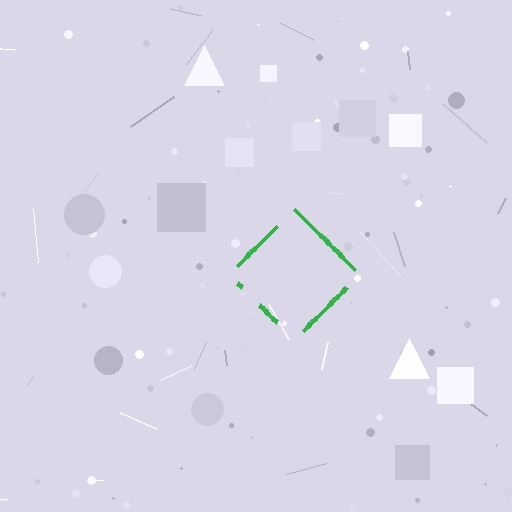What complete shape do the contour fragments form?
The contour fragments form a diamond.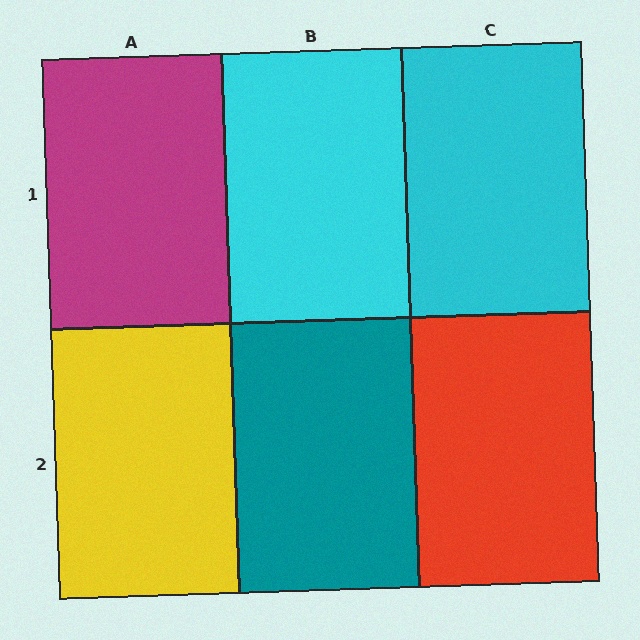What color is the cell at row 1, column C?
Cyan.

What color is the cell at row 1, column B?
Cyan.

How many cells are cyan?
2 cells are cyan.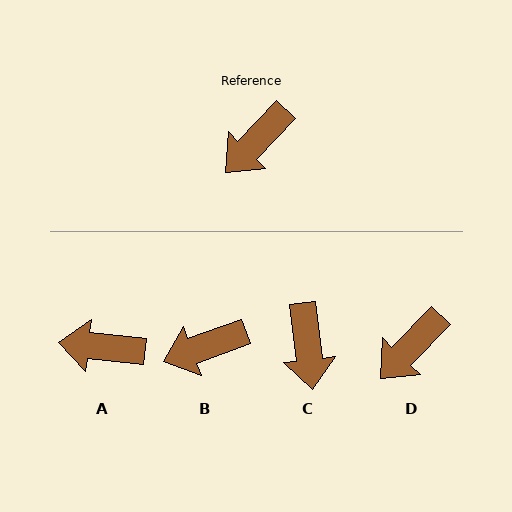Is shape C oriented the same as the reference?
No, it is off by about 51 degrees.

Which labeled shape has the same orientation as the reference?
D.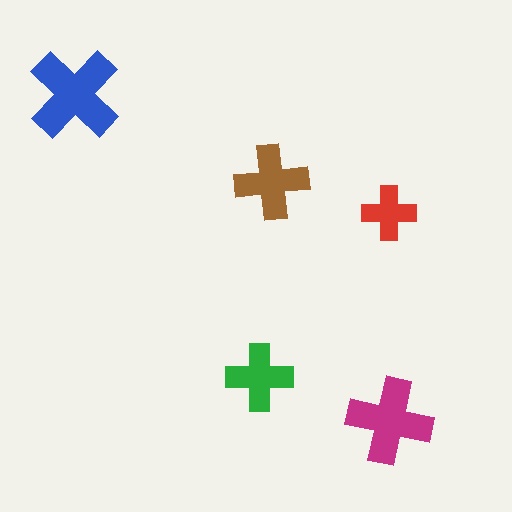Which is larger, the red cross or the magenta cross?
The magenta one.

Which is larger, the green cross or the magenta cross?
The magenta one.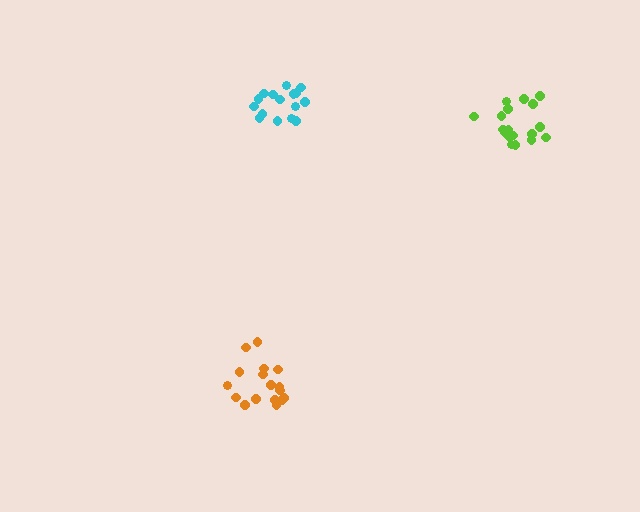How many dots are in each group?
Group 1: 18 dots, Group 2: 17 dots, Group 3: 16 dots (51 total).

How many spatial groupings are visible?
There are 3 spatial groupings.